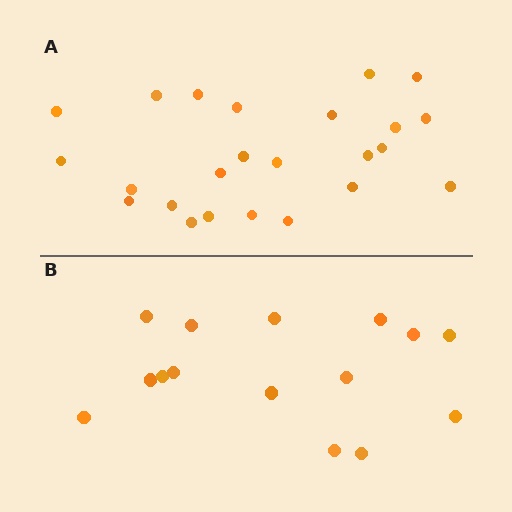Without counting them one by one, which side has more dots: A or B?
Region A (the top region) has more dots.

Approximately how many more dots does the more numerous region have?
Region A has roughly 8 or so more dots than region B.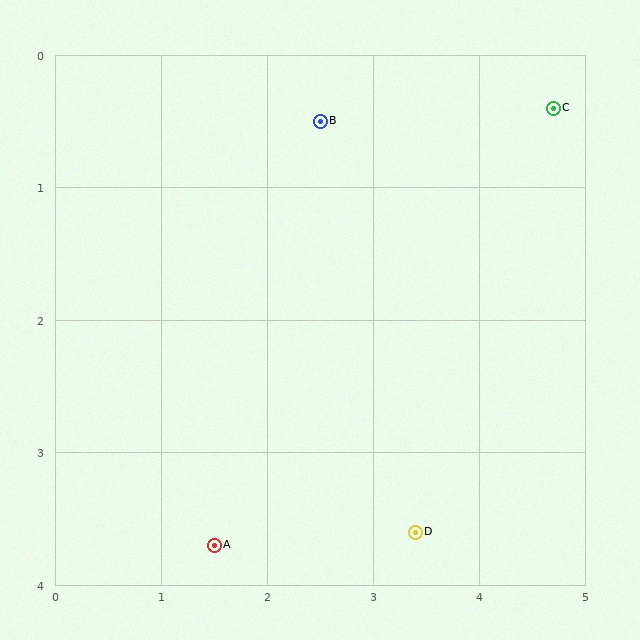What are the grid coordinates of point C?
Point C is at approximately (4.7, 0.4).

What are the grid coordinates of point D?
Point D is at approximately (3.4, 3.6).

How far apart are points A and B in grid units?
Points A and B are about 3.4 grid units apart.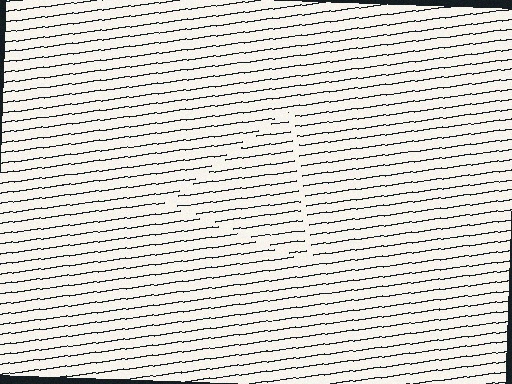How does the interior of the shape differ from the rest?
The interior of the shape contains the same grating, shifted by half a period — the contour is defined by the phase discontinuity where line-ends from the inner and outer gratings abut.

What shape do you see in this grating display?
An illusory triangle. The interior of the shape contains the same grating, shifted by half a period — the contour is defined by the phase discontinuity where line-ends from the inner and outer gratings abut.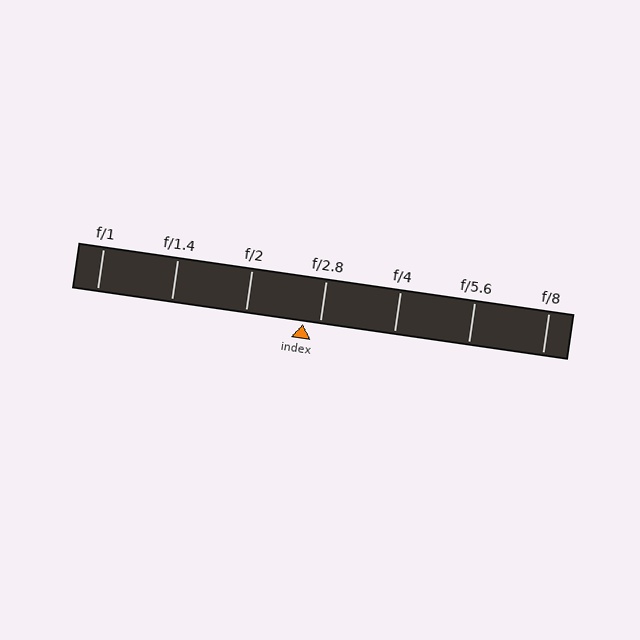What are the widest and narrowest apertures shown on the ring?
The widest aperture shown is f/1 and the narrowest is f/8.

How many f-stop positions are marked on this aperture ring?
There are 7 f-stop positions marked.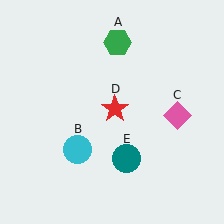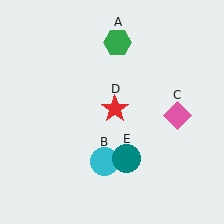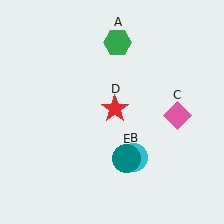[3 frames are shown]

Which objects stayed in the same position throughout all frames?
Green hexagon (object A) and pink diamond (object C) and red star (object D) and teal circle (object E) remained stationary.